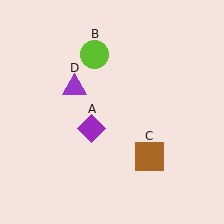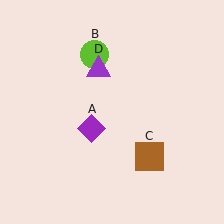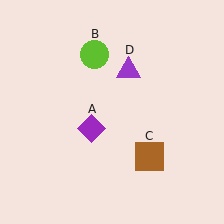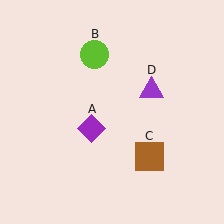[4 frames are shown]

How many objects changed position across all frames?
1 object changed position: purple triangle (object D).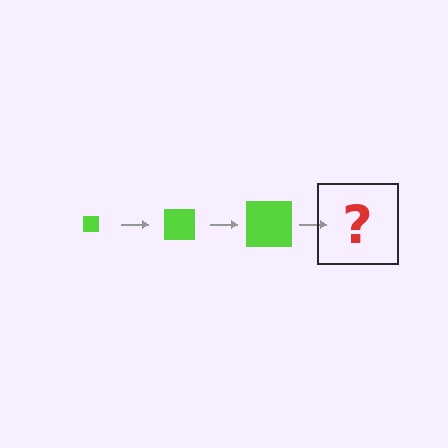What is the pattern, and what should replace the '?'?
The pattern is that the square gets progressively larger each step. The '?' should be a lime square, larger than the previous one.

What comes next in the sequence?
The next element should be a lime square, larger than the previous one.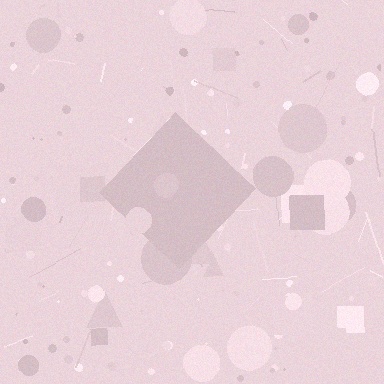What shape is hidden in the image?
A diamond is hidden in the image.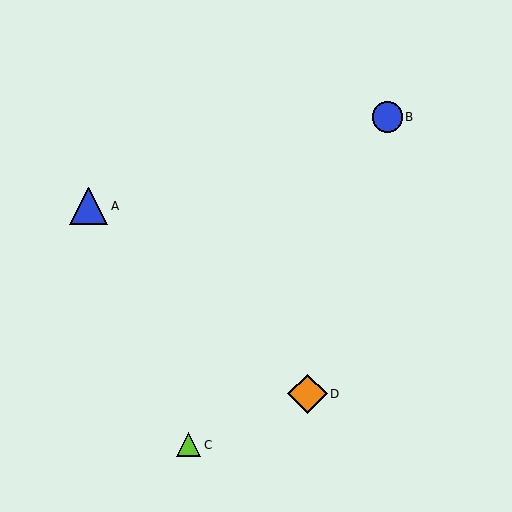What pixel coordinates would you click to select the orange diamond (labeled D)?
Click at (307, 394) to select the orange diamond D.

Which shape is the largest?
The orange diamond (labeled D) is the largest.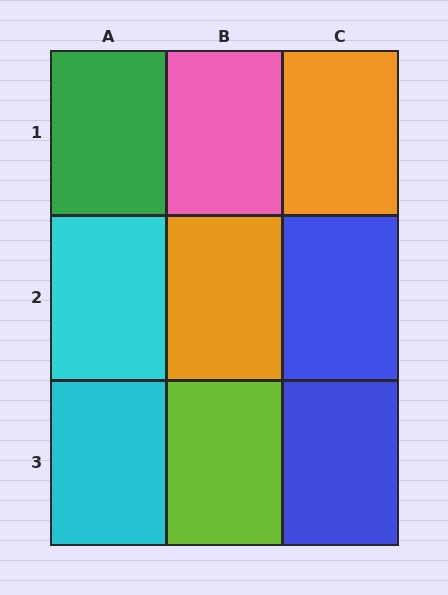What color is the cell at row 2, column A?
Cyan.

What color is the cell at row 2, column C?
Blue.